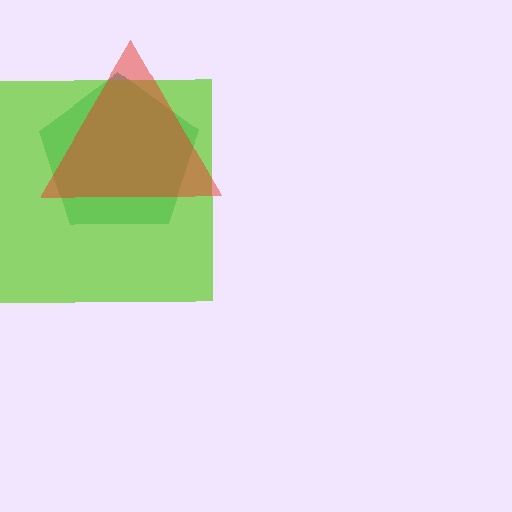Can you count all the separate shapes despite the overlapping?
Yes, there are 3 separate shapes.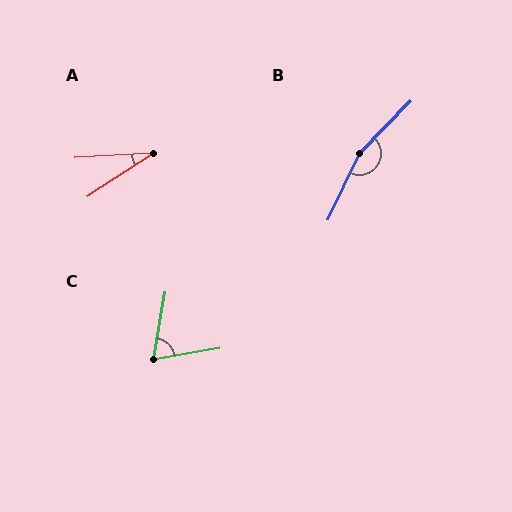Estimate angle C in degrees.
Approximately 71 degrees.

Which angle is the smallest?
A, at approximately 30 degrees.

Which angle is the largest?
B, at approximately 161 degrees.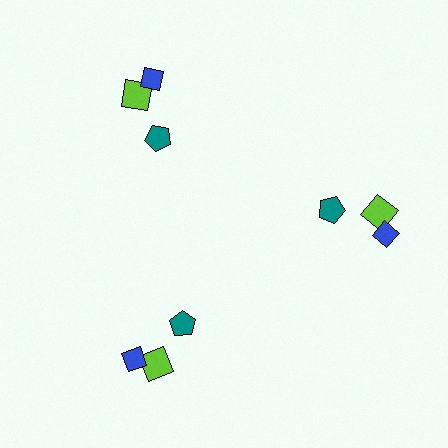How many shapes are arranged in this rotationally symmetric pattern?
There are 9 shapes, arranged in 3 groups of 3.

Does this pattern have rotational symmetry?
Yes, this pattern has 3-fold rotational symmetry. It looks the same after rotating 120 degrees around the center.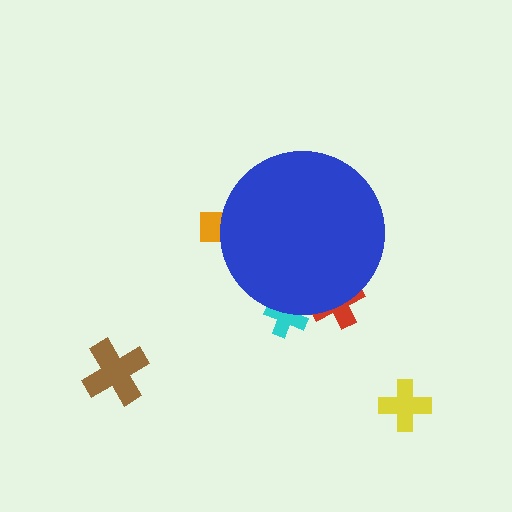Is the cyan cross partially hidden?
Yes, the cyan cross is partially hidden behind the blue circle.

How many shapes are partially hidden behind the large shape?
3 shapes are partially hidden.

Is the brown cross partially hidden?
No, the brown cross is fully visible.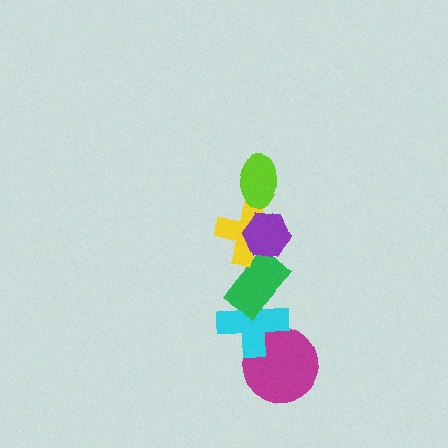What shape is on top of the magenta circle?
The cyan cross is on top of the magenta circle.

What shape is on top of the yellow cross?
The purple hexagon is on top of the yellow cross.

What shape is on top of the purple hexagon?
The lime ellipse is on top of the purple hexagon.